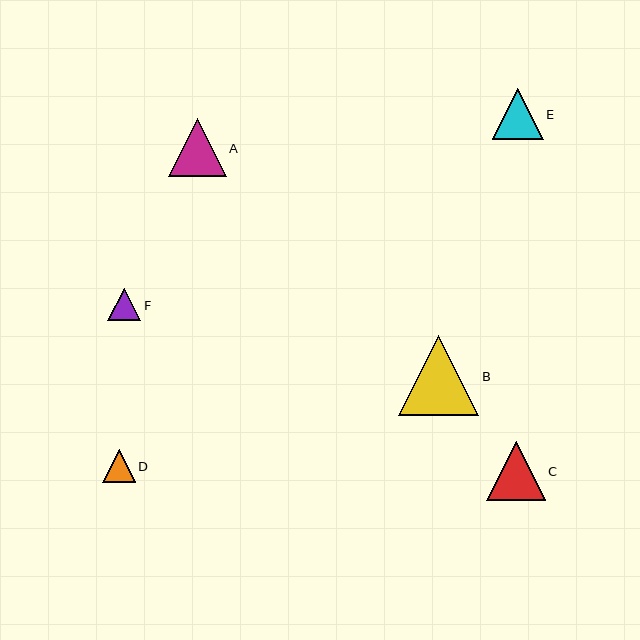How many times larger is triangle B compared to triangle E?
Triangle B is approximately 1.6 times the size of triangle E.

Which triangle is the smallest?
Triangle D is the smallest with a size of approximately 32 pixels.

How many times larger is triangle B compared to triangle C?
Triangle B is approximately 1.4 times the size of triangle C.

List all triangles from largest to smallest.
From largest to smallest: B, C, A, E, F, D.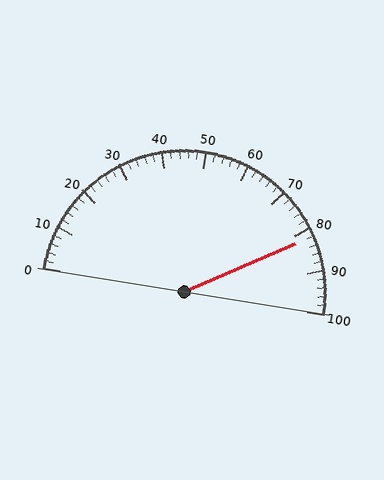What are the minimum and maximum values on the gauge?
The gauge ranges from 0 to 100.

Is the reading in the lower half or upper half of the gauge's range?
The reading is in the upper half of the range (0 to 100).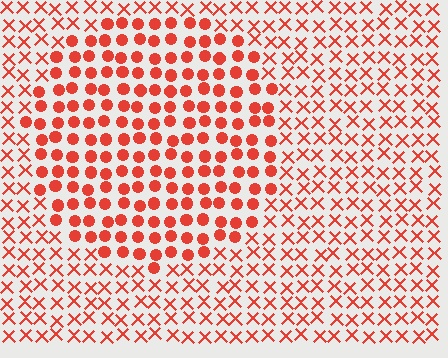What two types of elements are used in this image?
The image uses circles inside the circle region and X marks outside it.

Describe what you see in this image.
The image is filled with small red elements arranged in a uniform grid. A circle-shaped region contains circles, while the surrounding area contains X marks. The boundary is defined purely by the change in element shape.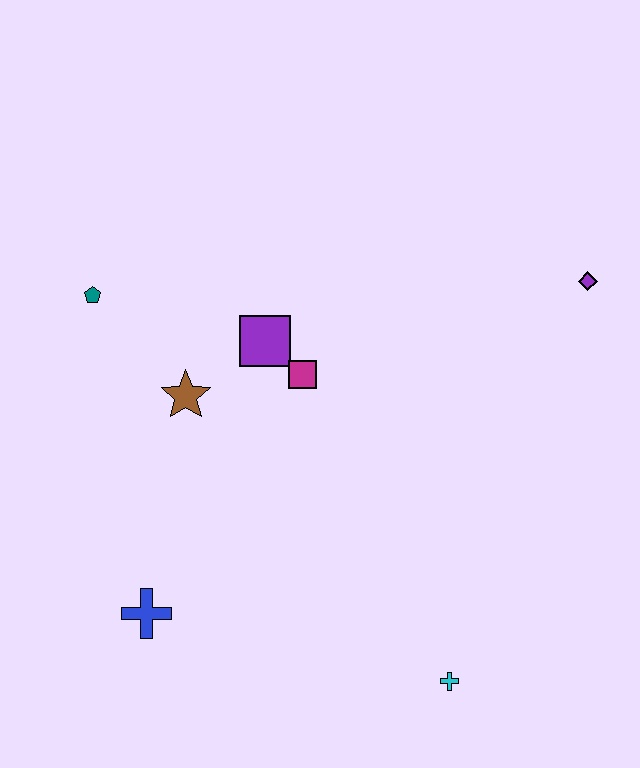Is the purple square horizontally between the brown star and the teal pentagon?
No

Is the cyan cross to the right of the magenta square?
Yes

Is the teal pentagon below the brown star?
No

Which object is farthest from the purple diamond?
The blue cross is farthest from the purple diamond.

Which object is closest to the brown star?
The purple square is closest to the brown star.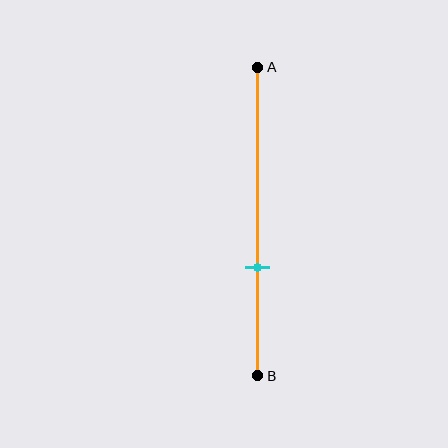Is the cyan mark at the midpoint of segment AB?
No, the mark is at about 65% from A, not at the 50% midpoint.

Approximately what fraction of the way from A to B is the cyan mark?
The cyan mark is approximately 65% of the way from A to B.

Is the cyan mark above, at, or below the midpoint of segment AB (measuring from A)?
The cyan mark is below the midpoint of segment AB.